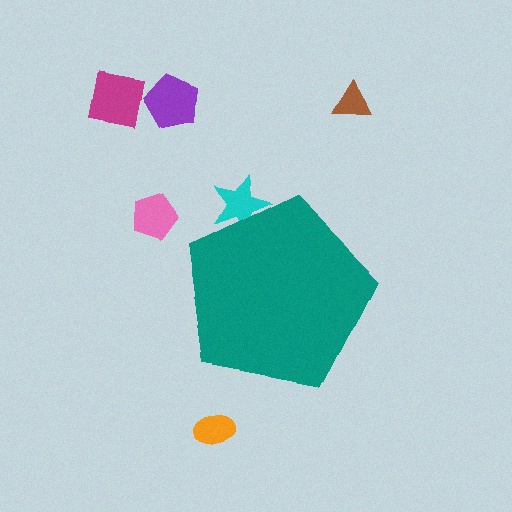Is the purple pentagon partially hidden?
No, the purple pentagon is fully visible.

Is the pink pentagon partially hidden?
No, the pink pentagon is fully visible.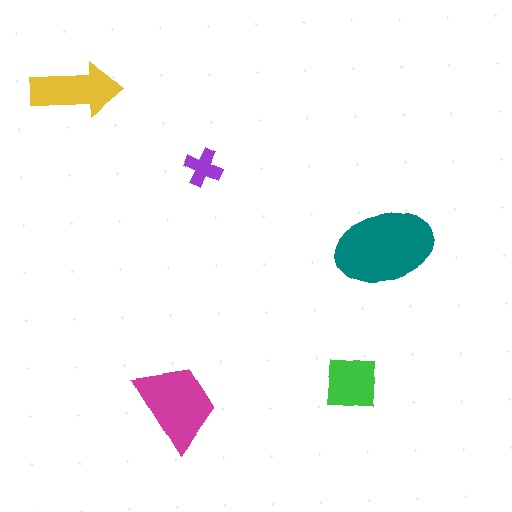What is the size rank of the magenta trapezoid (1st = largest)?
2nd.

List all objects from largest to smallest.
The teal ellipse, the magenta trapezoid, the yellow arrow, the green square, the purple cross.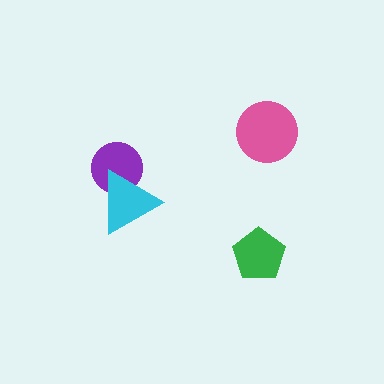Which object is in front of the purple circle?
The cyan triangle is in front of the purple circle.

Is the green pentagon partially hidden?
No, no other shape covers it.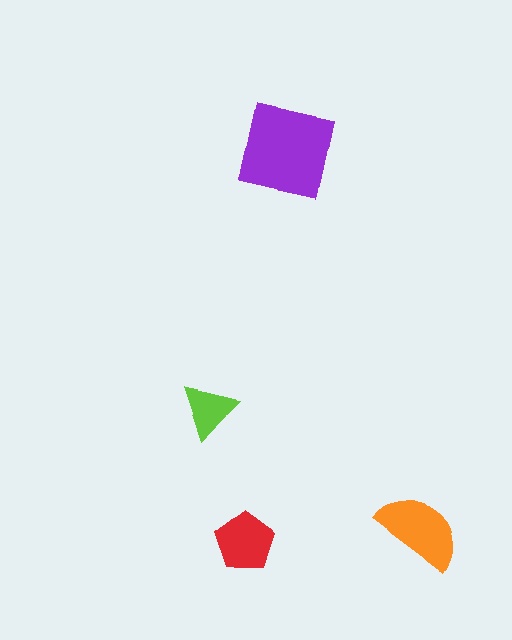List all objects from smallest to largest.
The lime triangle, the red pentagon, the orange semicircle, the purple square.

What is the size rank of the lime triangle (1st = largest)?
4th.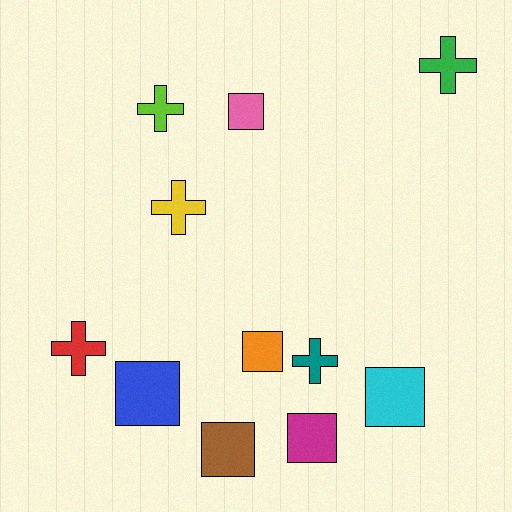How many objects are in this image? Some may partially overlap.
There are 11 objects.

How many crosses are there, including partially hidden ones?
There are 5 crosses.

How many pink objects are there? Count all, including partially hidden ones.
There is 1 pink object.